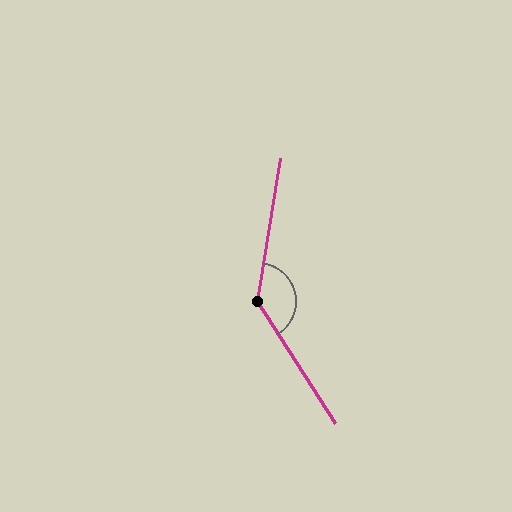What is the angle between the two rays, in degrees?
Approximately 138 degrees.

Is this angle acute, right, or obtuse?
It is obtuse.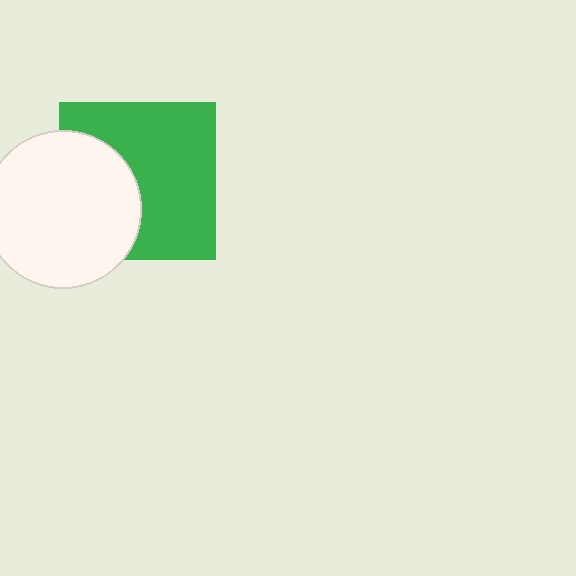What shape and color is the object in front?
The object in front is a white circle.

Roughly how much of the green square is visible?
About half of it is visible (roughly 63%).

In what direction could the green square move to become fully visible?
The green square could move right. That would shift it out from behind the white circle entirely.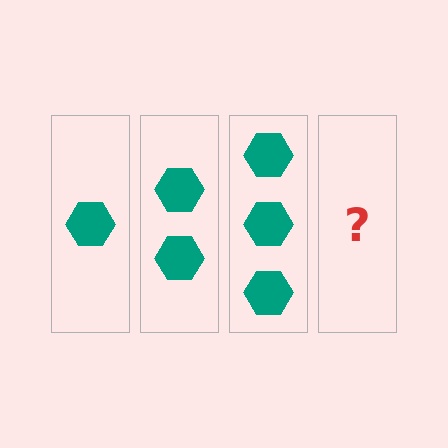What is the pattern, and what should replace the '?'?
The pattern is that each step adds one more hexagon. The '?' should be 4 hexagons.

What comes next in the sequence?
The next element should be 4 hexagons.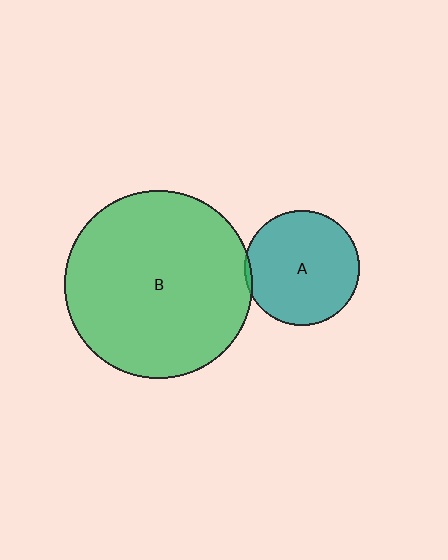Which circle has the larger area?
Circle B (green).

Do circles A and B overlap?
Yes.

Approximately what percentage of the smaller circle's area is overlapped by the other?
Approximately 5%.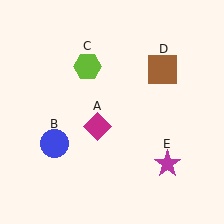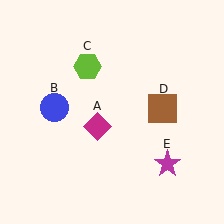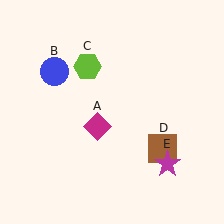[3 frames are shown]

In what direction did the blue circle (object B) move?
The blue circle (object B) moved up.